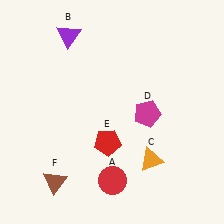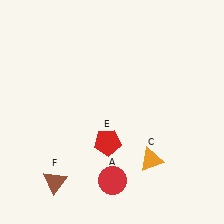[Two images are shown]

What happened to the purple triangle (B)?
The purple triangle (B) was removed in Image 2. It was in the top-left area of Image 1.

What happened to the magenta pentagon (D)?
The magenta pentagon (D) was removed in Image 2. It was in the bottom-right area of Image 1.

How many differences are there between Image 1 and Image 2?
There are 2 differences between the two images.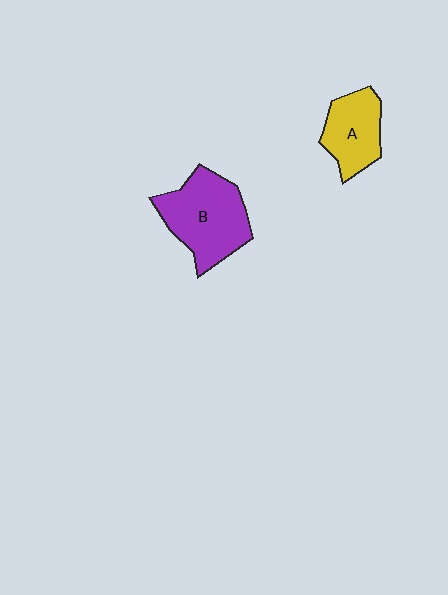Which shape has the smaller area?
Shape A (yellow).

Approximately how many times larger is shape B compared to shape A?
Approximately 1.5 times.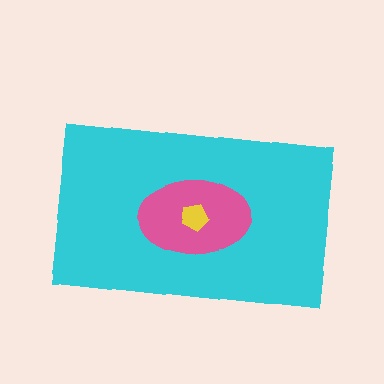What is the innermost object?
The yellow pentagon.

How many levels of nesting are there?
3.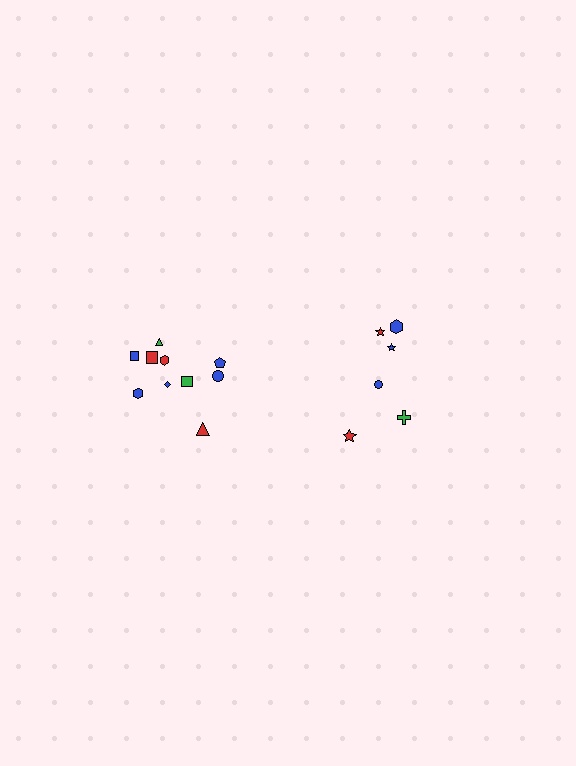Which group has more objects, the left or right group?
The left group.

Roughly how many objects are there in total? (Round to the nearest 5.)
Roughly 15 objects in total.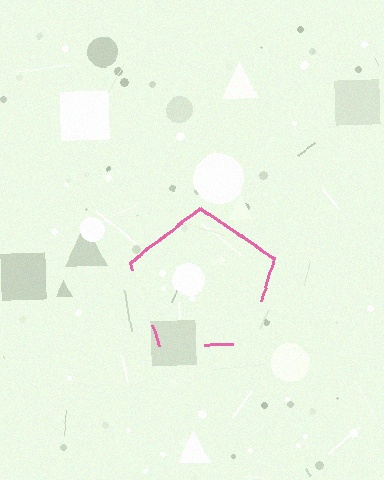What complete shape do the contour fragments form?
The contour fragments form a pentagon.